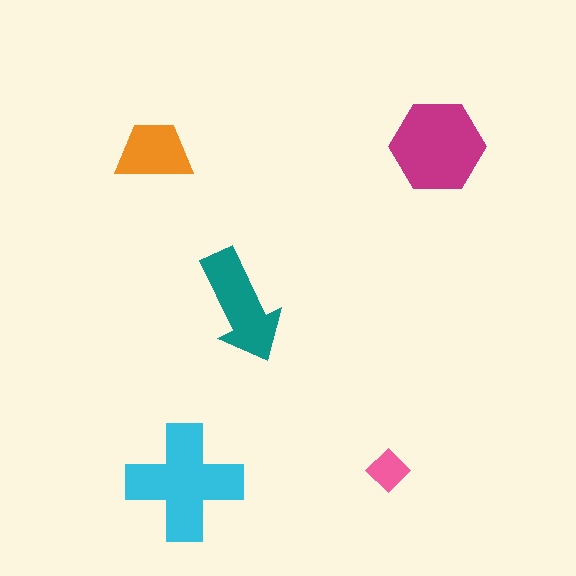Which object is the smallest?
The pink diamond.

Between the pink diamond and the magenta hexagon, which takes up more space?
The magenta hexagon.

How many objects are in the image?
There are 5 objects in the image.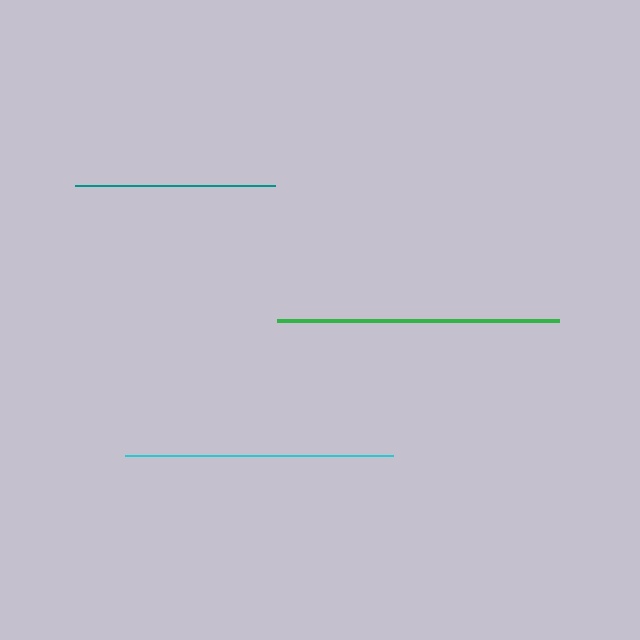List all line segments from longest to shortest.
From longest to shortest: green, cyan, teal.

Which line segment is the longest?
The green line is the longest at approximately 283 pixels.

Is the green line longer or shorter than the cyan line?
The green line is longer than the cyan line.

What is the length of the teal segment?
The teal segment is approximately 200 pixels long.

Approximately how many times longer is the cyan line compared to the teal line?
The cyan line is approximately 1.3 times the length of the teal line.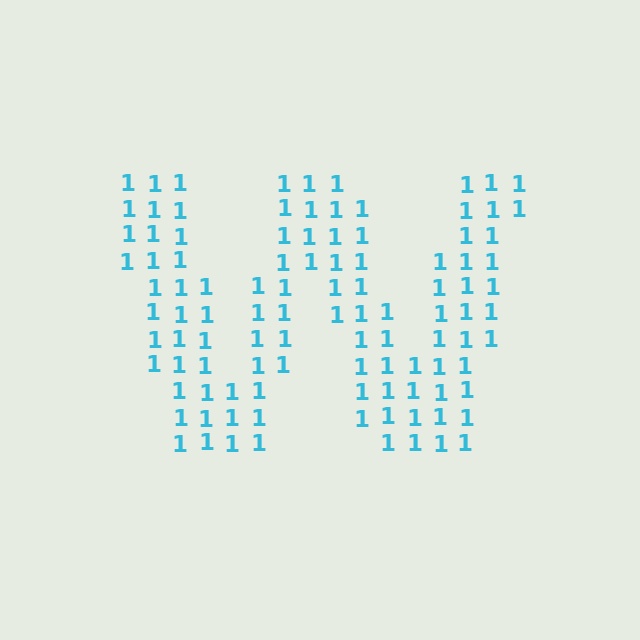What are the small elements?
The small elements are digit 1's.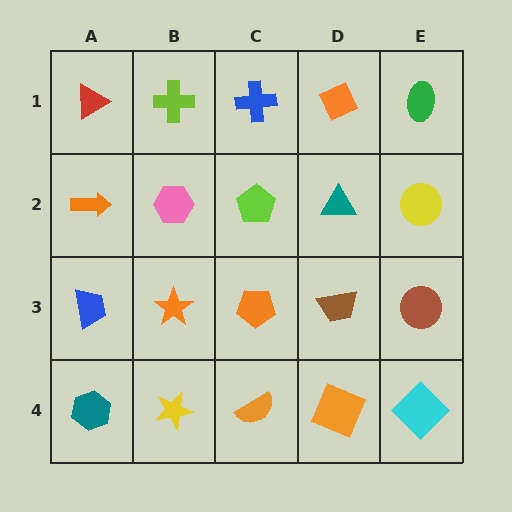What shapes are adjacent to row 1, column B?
A pink hexagon (row 2, column B), a red triangle (row 1, column A), a blue cross (row 1, column C).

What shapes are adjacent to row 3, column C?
A lime pentagon (row 2, column C), an orange semicircle (row 4, column C), an orange star (row 3, column B), a brown trapezoid (row 3, column D).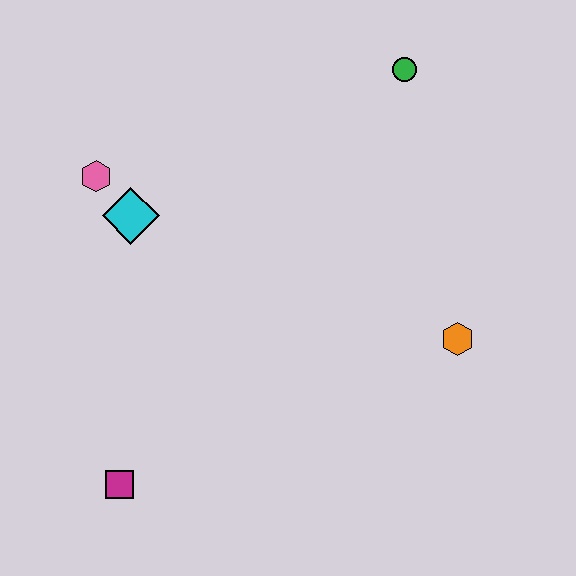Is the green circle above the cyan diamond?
Yes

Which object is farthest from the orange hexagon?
The pink hexagon is farthest from the orange hexagon.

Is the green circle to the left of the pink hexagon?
No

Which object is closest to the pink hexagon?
The cyan diamond is closest to the pink hexagon.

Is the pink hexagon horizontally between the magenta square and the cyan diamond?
No